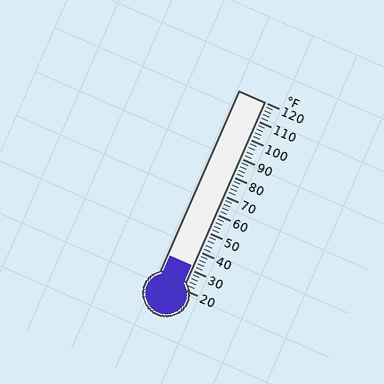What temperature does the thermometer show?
The thermometer shows approximately 32°F.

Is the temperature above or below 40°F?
The temperature is below 40°F.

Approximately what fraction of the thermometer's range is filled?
The thermometer is filled to approximately 10% of its range.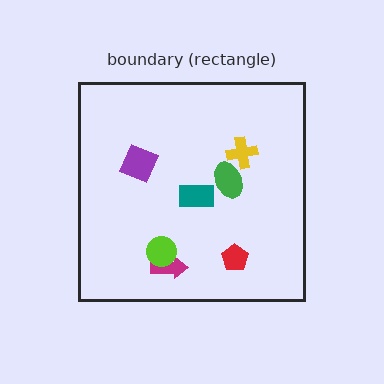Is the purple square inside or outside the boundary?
Inside.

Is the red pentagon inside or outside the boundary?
Inside.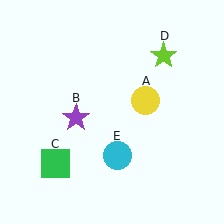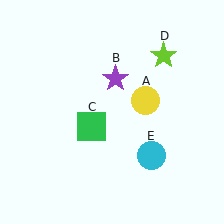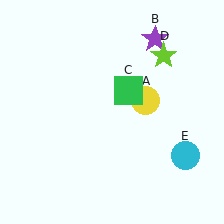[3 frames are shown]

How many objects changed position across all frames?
3 objects changed position: purple star (object B), green square (object C), cyan circle (object E).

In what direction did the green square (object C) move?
The green square (object C) moved up and to the right.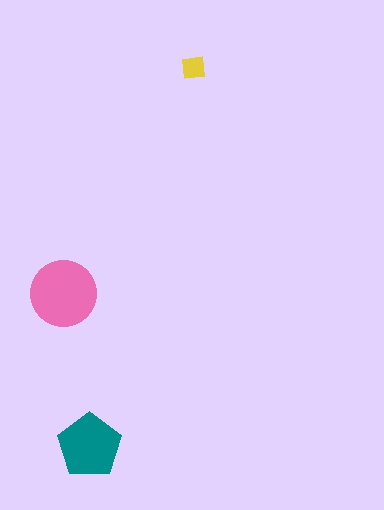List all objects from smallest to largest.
The yellow square, the teal pentagon, the pink circle.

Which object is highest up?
The yellow square is topmost.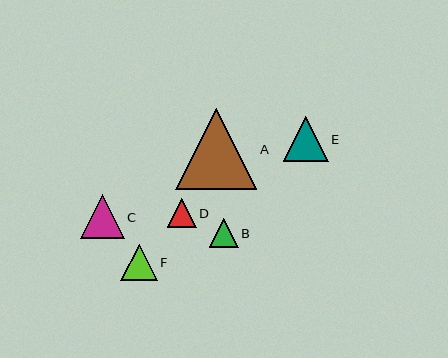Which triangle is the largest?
Triangle A is the largest with a size of approximately 81 pixels.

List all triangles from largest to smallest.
From largest to smallest: A, E, C, F, D, B.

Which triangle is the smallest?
Triangle B is the smallest with a size of approximately 29 pixels.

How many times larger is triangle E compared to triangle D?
Triangle E is approximately 1.6 times the size of triangle D.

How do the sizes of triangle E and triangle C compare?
Triangle E and triangle C are approximately the same size.